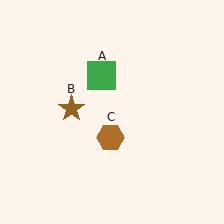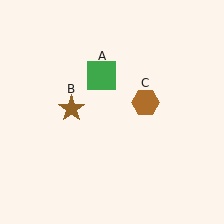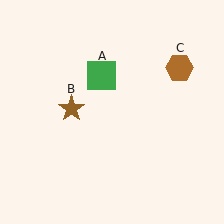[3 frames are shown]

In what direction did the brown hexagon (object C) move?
The brown hexagon (object C) moved up and to the right.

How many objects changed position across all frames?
1 object changed position: brown hexagon (object C).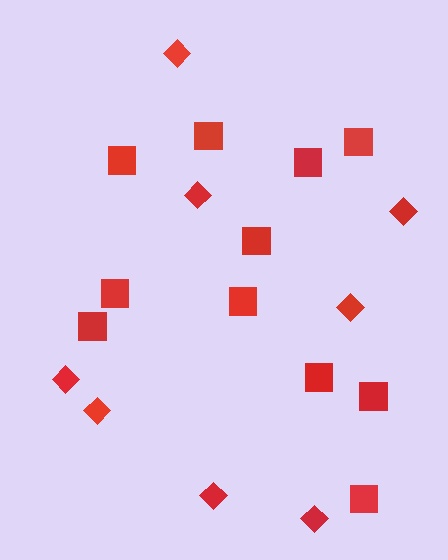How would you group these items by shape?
There are 2 groups: one group of squares (11) and one group of diamonds (8).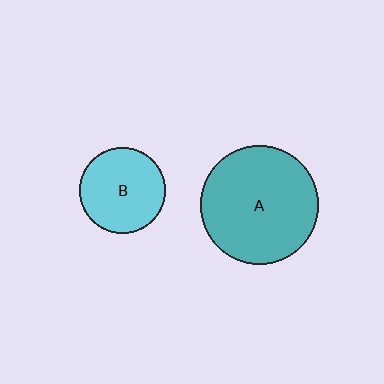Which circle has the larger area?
Circle A (teal).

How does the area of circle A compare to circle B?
Approximately 1.9 times.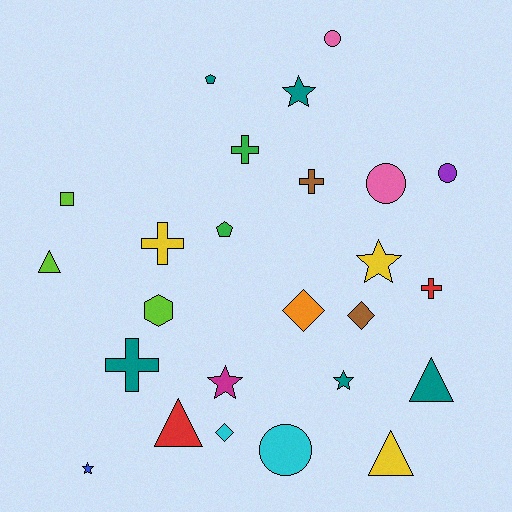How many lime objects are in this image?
There are 3 lime objects.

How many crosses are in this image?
There are 5 crosses.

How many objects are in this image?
There are 25 objects.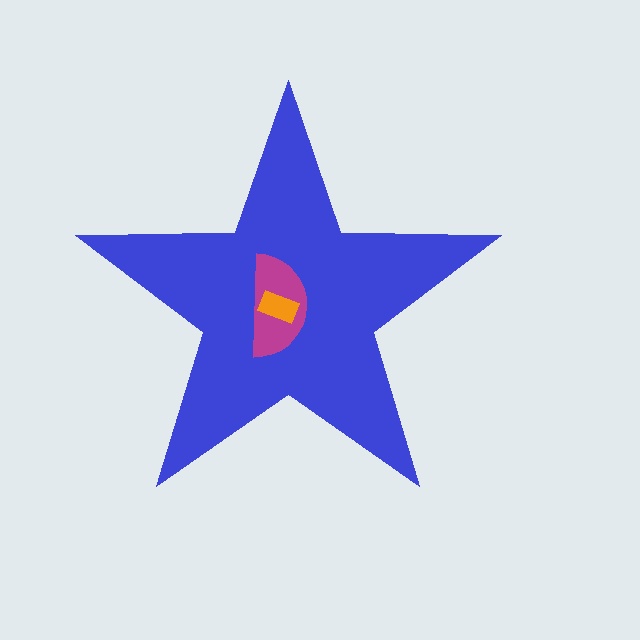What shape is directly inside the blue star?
The magenta semicircle.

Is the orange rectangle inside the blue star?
Yes.